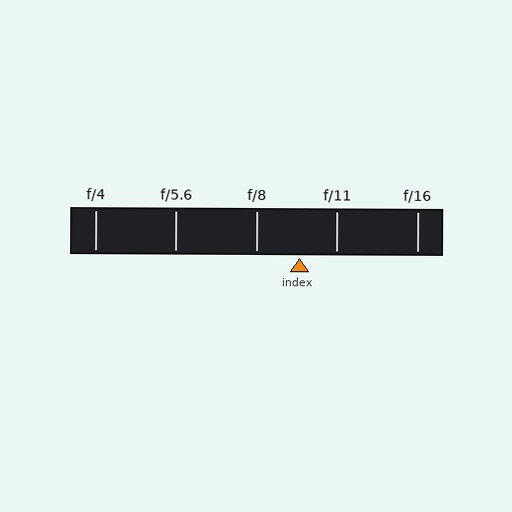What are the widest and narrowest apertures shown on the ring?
The widest aperture shown is f/4 and the narrowest is f/16.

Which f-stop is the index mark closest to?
The index mark is closest to f/11.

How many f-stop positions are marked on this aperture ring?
There are 5 f-stop positions marked.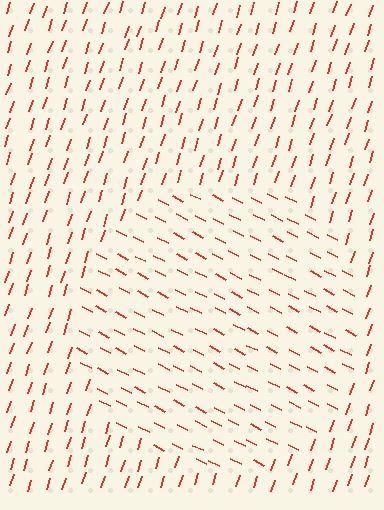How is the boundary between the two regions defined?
The boundary is defined purely by a change in line orientation (approximately 81 degrees difference). All lines are the same color and thickness.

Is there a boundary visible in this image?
Yes, there is a texture boundary formed by a change in line orientation.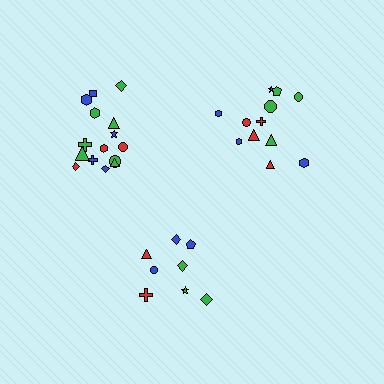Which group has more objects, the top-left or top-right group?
The top-left group.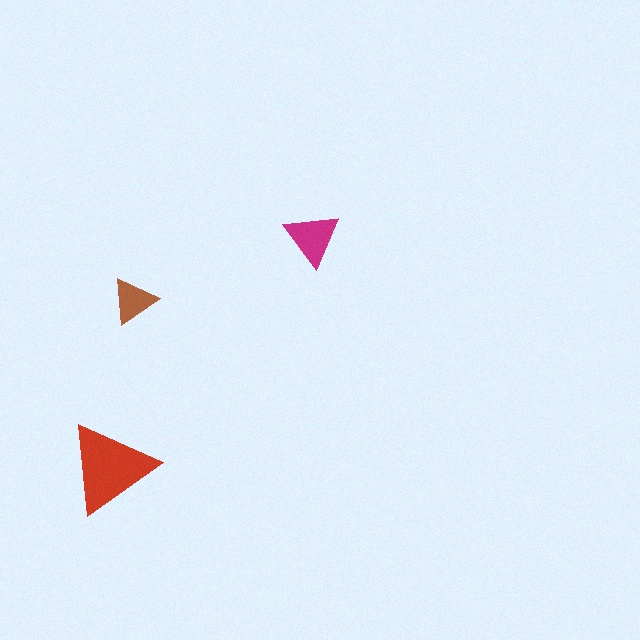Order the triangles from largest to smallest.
the red one, the magenta one, the brown one.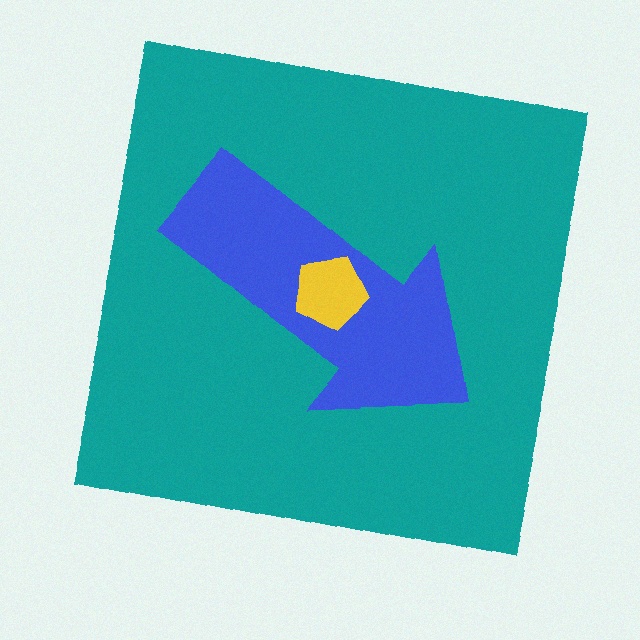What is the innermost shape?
The yellow pentagon.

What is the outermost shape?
The teal square.